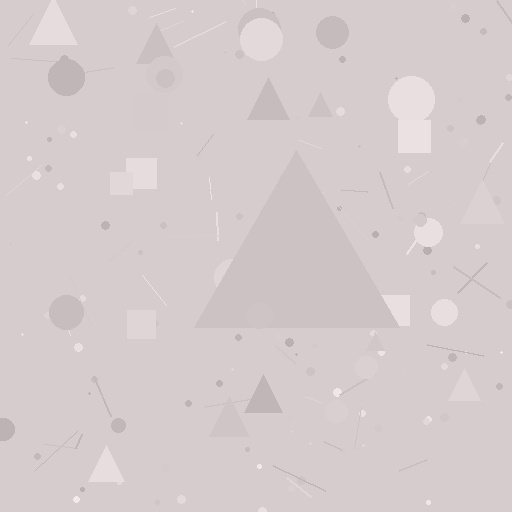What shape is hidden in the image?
A triangle is hidden in the image.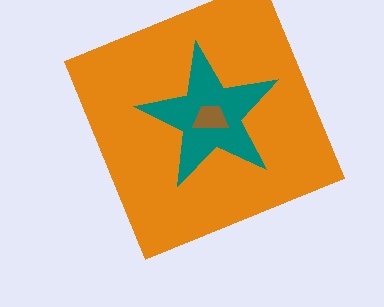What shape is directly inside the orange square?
The teal star.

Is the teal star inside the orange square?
Yes.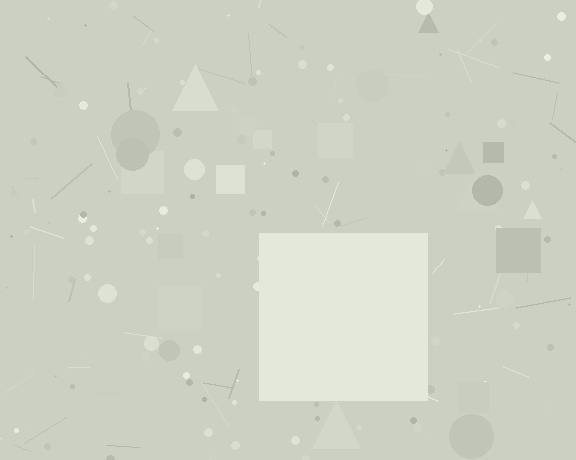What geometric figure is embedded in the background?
A square is embedded in the background.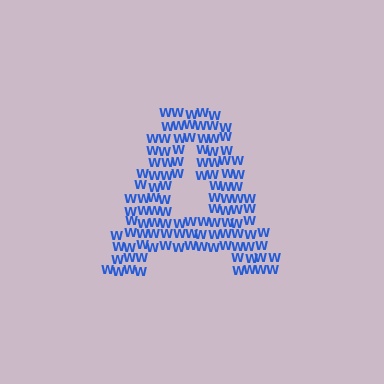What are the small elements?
The small elements are letter W's.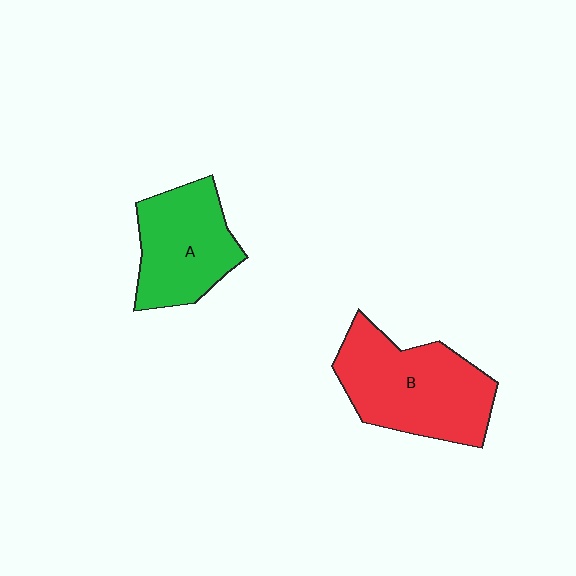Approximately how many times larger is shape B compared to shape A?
Approximately 1.3 times.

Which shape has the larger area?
Shape B (red).